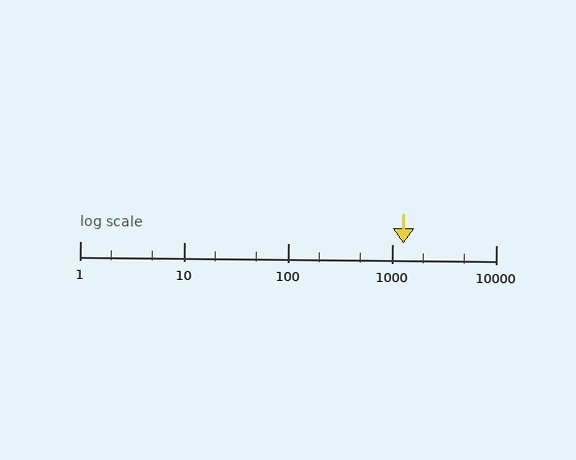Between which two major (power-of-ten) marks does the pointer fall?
The pointer is between 1000 and 10000.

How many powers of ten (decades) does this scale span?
The scale spans 4 decades, from 1 to 10000.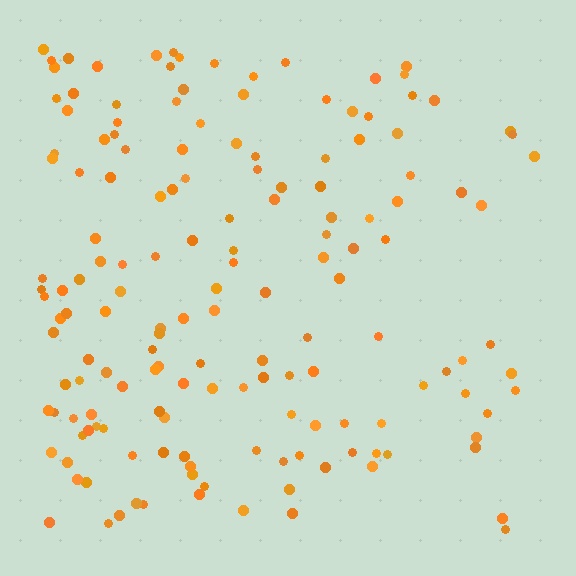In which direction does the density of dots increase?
From right to left, with the left side densest.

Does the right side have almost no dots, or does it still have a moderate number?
Still a moderate number, just noticeably fewer than the left.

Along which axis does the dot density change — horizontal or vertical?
Horizontal.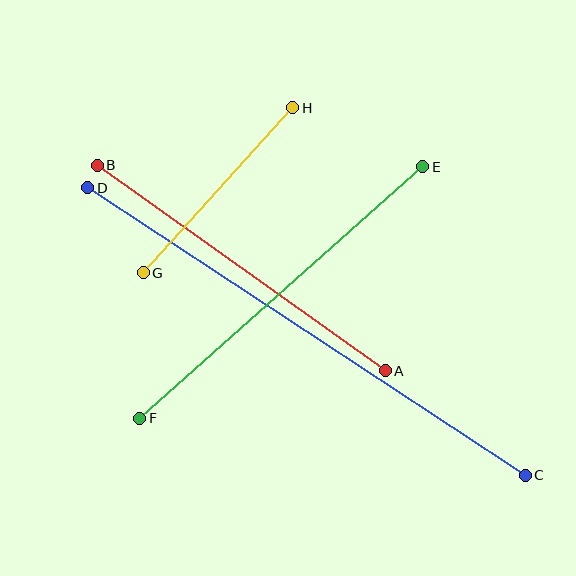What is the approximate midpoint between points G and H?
The midpoint is at approximately (218, 190) pixels.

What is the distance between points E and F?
The distance is approximately 378 pixels.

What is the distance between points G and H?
The distance is approximately 222 pixels.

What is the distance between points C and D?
The distance is approximately 523 pixels.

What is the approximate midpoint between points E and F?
The midpoint is at approximately (281, 292) pixels.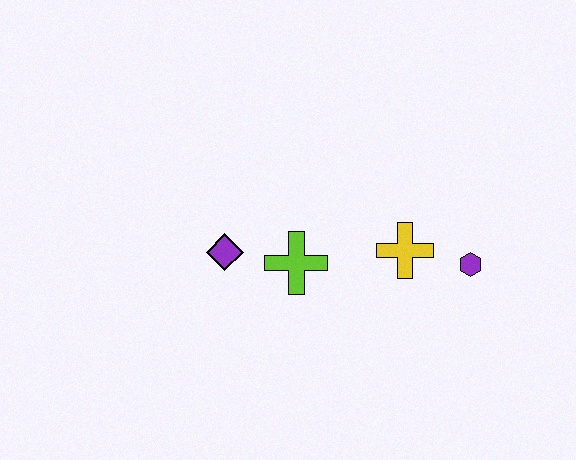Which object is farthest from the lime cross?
The purple hexagon is farthest from the lime cross.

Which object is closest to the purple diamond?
The lime cross is closest to the purple diamond.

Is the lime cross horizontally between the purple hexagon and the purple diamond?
Yes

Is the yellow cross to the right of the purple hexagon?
No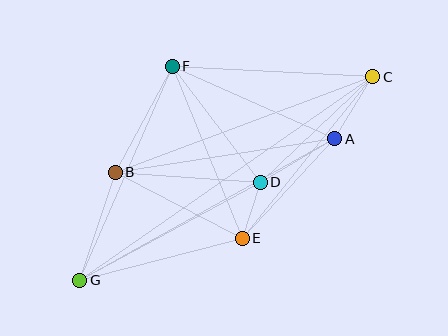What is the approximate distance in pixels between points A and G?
The distance between A and G is approximately 292 pixels.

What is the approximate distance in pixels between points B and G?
The distance between B and G is approximately 114 pixels.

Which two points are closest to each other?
Points D and E are closest to each other.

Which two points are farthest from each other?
Points C and G are farthest from each other.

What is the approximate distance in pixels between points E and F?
The distance between E and F is approximately 186 pixels.